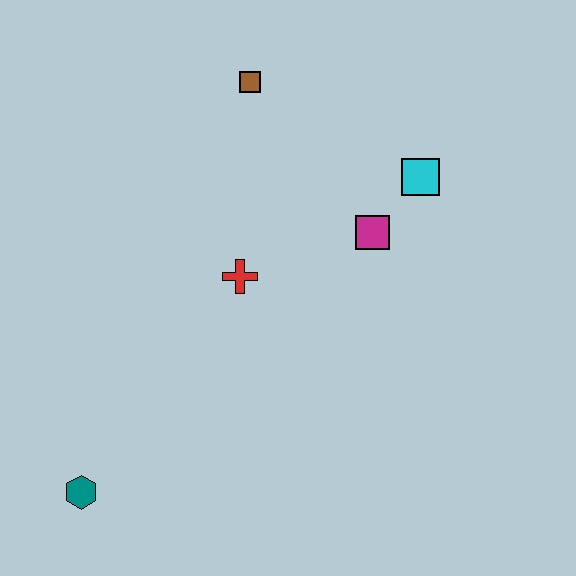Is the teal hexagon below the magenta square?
Yes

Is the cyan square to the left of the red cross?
No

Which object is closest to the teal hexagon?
The red cross is closest to the teal hexagon.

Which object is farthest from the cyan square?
The teal hexagon is farthest from the cyan square.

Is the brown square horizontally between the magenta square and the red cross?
Yes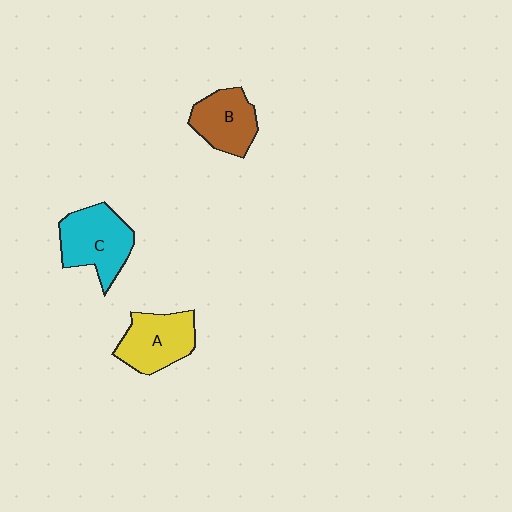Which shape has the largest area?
Shape C (cyan).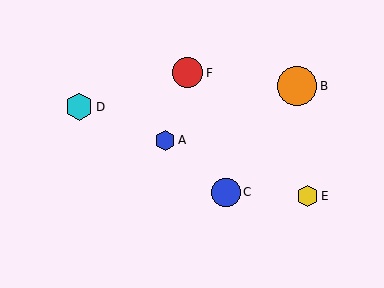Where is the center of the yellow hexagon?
The center of the yellow hexagon is at (307, 196).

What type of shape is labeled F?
Shape F is a red circle.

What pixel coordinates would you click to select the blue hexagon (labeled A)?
Click at (165, 140) to select the blue hexagon A.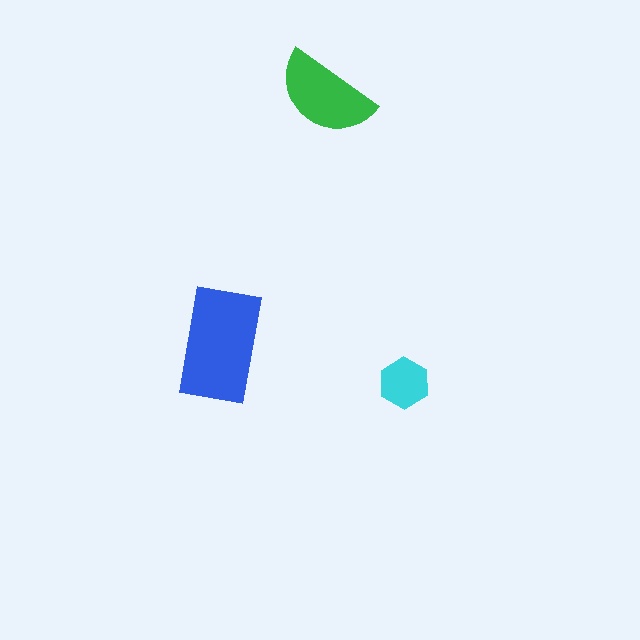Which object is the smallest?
The cyan hexagon.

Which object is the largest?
The blue rectangle.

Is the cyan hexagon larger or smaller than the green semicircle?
Smaller.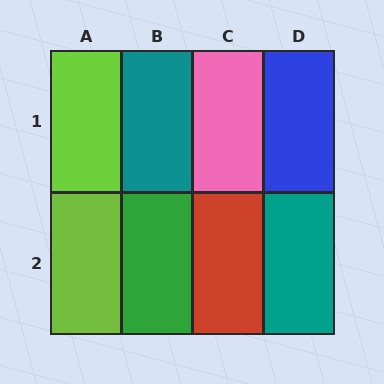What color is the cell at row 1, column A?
Lime.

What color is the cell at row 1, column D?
Blue.